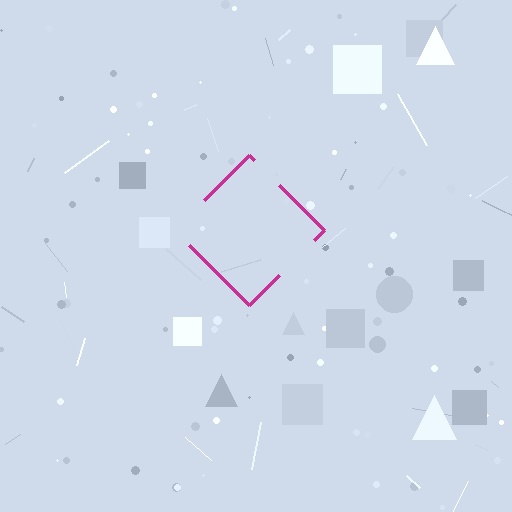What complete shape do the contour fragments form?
The contour fragments form a diamond.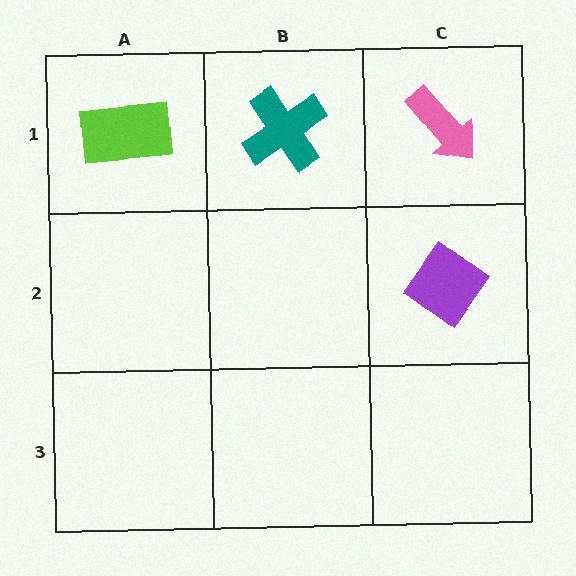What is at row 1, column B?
A teal cross.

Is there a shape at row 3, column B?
No, that cell is empty.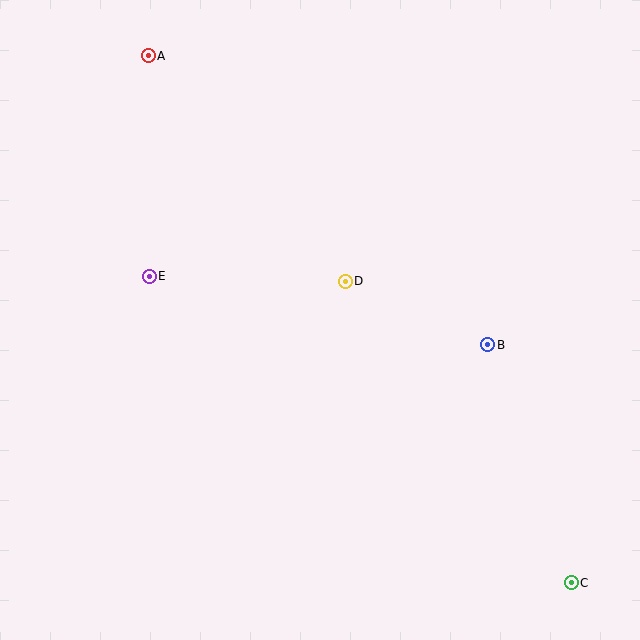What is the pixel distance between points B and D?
The distance between B and D is 156 pixels.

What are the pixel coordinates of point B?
Point B is at (488, 345).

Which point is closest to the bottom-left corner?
Point E is closest to the bottom-left corner.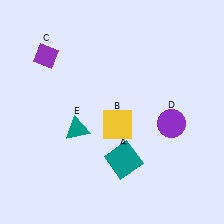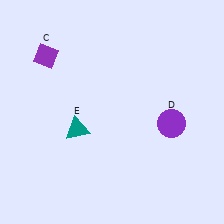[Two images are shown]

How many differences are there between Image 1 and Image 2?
There are 2 differences between the two images.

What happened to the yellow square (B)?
The yellow square (B) was removed in Image 2. It was in the bottom-right area of Image 1.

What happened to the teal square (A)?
The teal square (A) was removed in Image 2. It was in the bottom-right area of Image 1.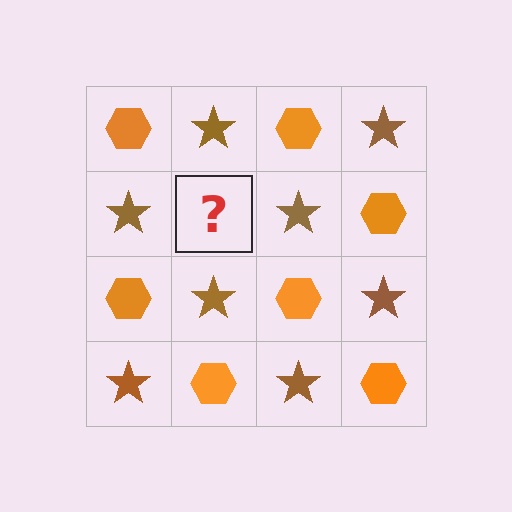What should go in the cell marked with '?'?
The missing cell should contain an orange hexagon.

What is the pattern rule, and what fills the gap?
The rule is that it alternates orange hexagon and brown star in a checkerboard pattern. The gap should be filled with an orange hexagon.